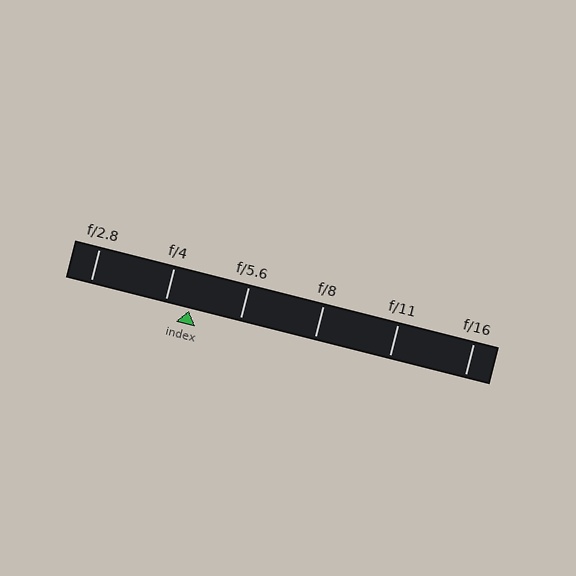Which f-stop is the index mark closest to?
The index mark is closest to f/4.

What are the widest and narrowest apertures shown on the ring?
The widest aperture shown is f/2.8 and the narrowest is f/16.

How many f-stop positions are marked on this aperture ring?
There are 6 f-stop positions marked.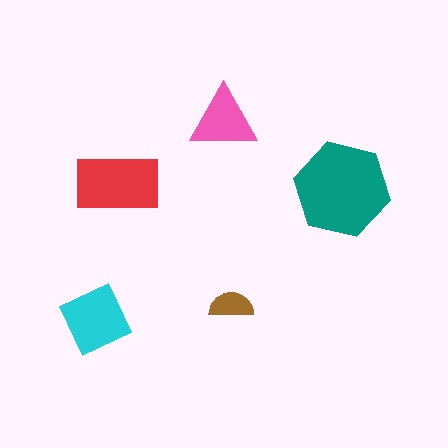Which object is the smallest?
The brown semicircle.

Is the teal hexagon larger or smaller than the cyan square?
Larger.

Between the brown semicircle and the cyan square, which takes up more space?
The cyan square.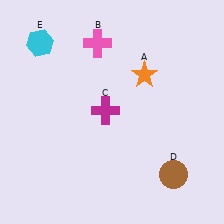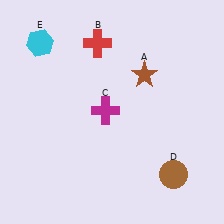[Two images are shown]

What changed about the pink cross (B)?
In Image 1, B is pink. In Image 2, it changed to red.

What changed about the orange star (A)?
In Image 1, A is orange. In Image 2, it changed to brown.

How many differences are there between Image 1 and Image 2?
There are 2 differences between the two images.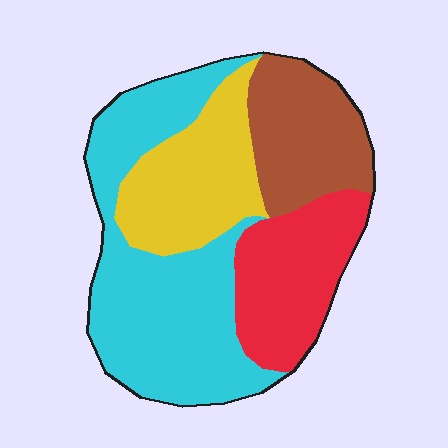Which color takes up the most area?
Cyan, at roughly 40%.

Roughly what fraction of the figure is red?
Red covers 20% of the figure.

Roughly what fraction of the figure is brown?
Brown covers roughly 20% of the figure.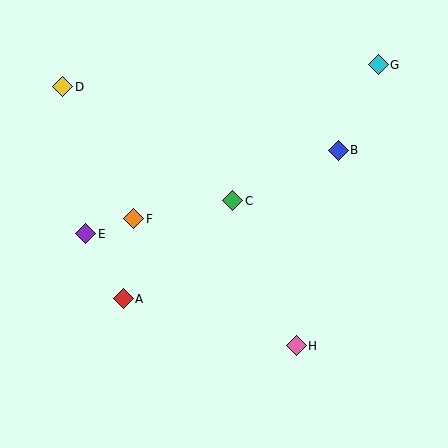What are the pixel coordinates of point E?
Point E is at (86, 234).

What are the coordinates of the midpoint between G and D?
The midpoint between G and D is at (221, 76).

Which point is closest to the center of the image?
Point C at (233, 201) is closest to the center.